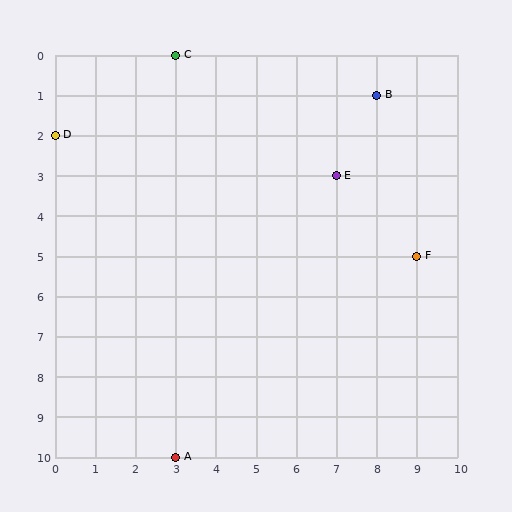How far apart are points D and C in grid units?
Points D and C are 3 columns and 2 rows apart (about 3.6 grid units diagonally).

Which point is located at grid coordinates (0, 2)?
Point D is at (0, 2).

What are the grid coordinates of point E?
Point E is at grid coordinates (7, 3).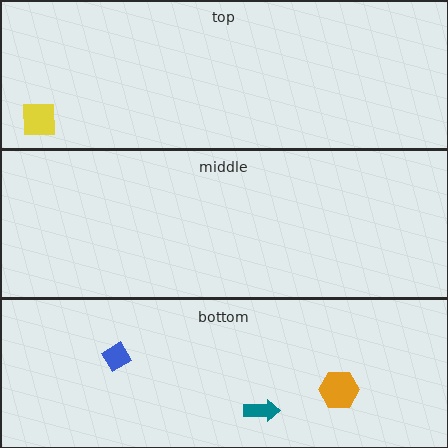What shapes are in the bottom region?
The teal arrow, the orange hexagon, the blue diamond.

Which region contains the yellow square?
The top region.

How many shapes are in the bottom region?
3.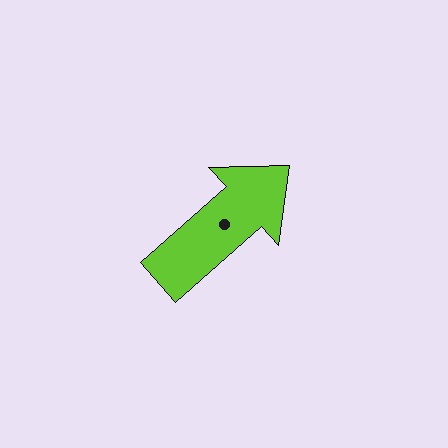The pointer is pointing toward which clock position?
Roughly 2 o'clock.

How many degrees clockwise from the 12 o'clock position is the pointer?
Approximately 48 degrees.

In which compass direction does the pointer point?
Northeast.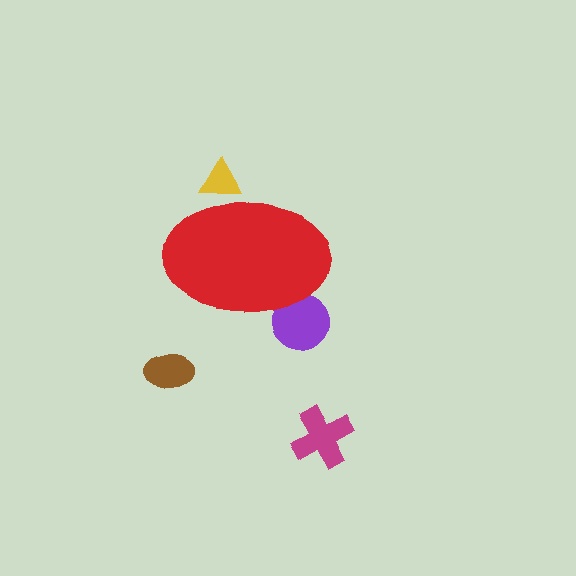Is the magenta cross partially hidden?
No, the magenta cross is fully visible.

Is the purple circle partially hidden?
Yes, the purple circle is partially hidden behind the red ellipse.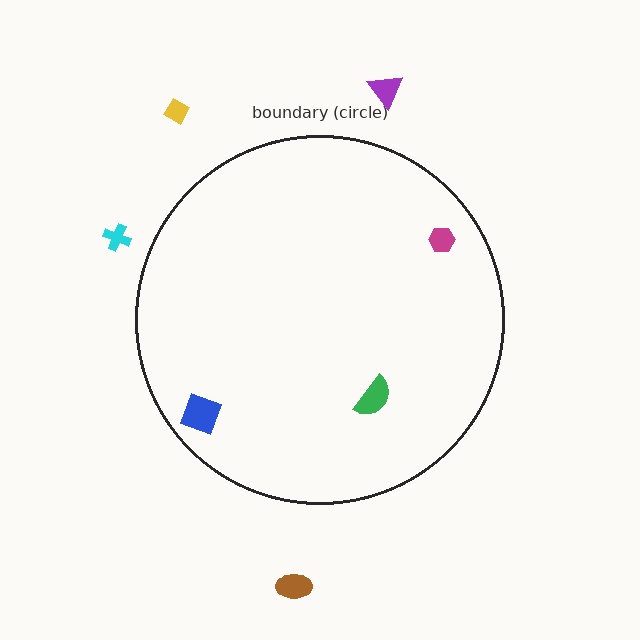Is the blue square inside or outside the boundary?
Inside.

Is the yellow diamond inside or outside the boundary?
Outside.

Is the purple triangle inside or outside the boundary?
Outside.